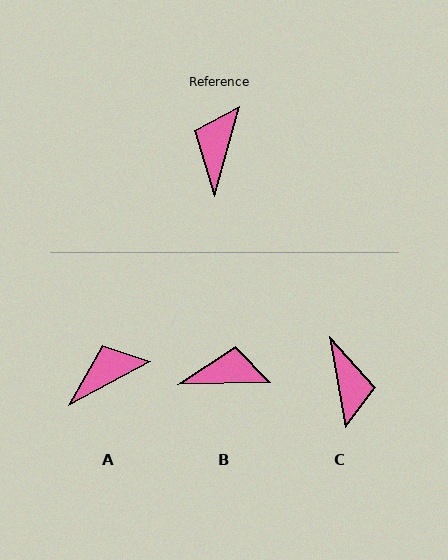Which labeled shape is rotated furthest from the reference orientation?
C, about 154 degrees away.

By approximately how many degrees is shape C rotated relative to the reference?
Approximately 154 degrees clockwise.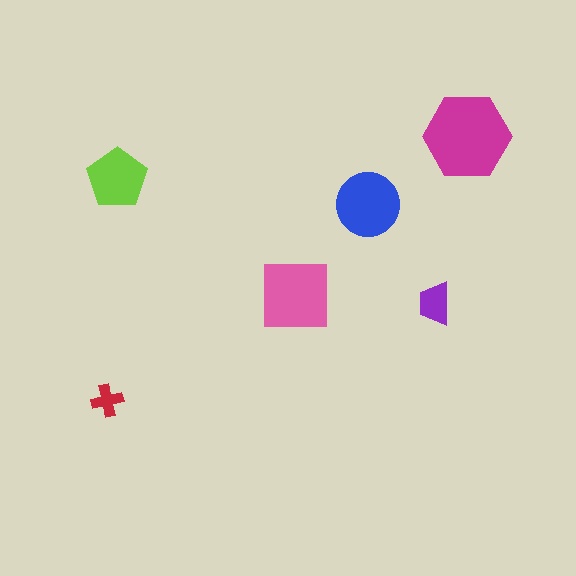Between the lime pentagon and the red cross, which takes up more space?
The lime pentagon.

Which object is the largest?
The magenta hexagon.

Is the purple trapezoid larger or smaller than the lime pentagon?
Smaller.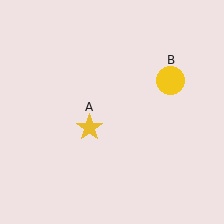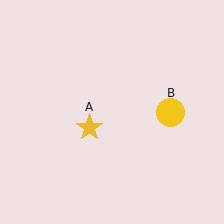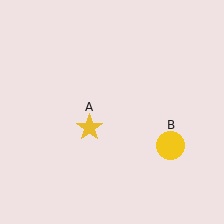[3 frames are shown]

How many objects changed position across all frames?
1 object changed position: yellow circle (object B).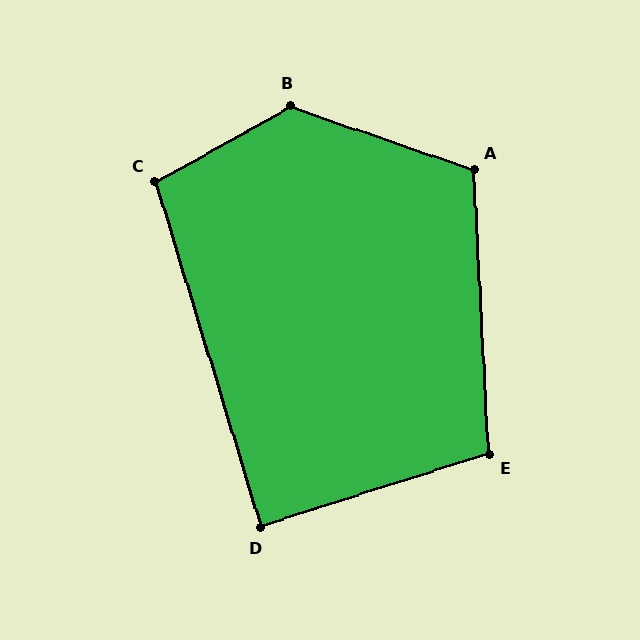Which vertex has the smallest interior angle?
D, at approximately 89 degrees.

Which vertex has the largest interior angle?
B, at approximately 132 degrees.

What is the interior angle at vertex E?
Approximately 105 degrees (obtuse).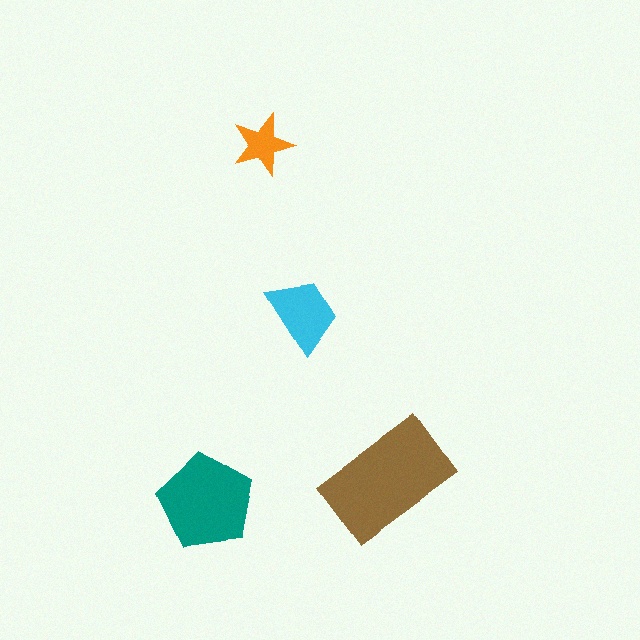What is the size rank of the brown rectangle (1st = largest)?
1st.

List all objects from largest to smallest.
The brown rectangle, the teal pentagon, the cyan trapezoid, the orange star.